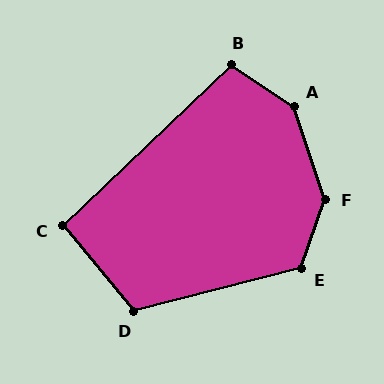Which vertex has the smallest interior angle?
C, at approximately 94 degrees.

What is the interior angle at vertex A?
Approximately 142 degrees (obtuse).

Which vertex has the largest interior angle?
F, at approximately 143 degrees.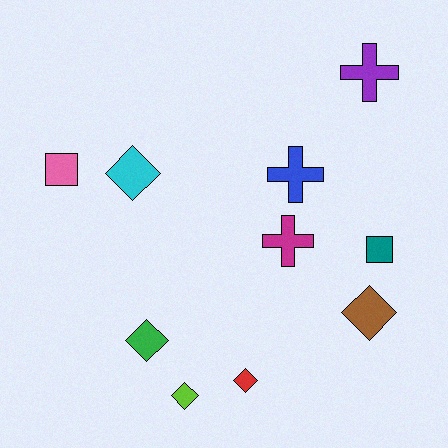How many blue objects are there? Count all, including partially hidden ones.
There is 1 blue object.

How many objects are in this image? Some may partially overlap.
There are 10 objects.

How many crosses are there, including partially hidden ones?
There are 3 crosses.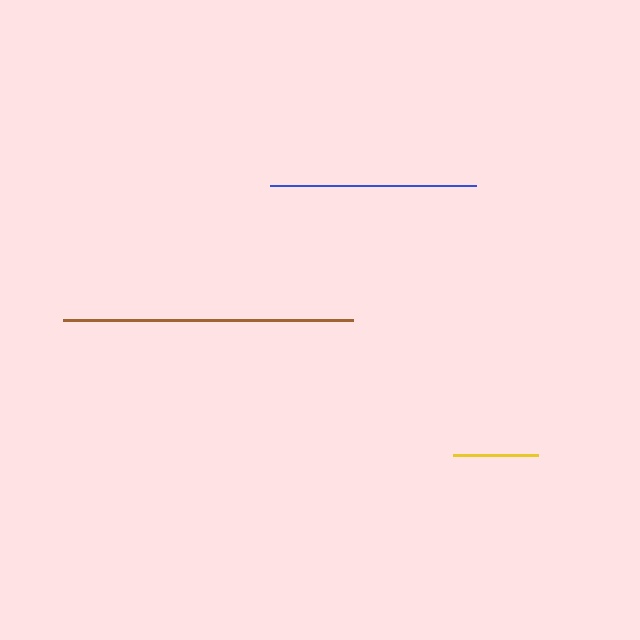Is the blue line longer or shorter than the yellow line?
The blue line is longer than the yellow line.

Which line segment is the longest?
The brown line is the longest at approximately 290 pixels.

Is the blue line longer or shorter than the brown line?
The brown line is longer than the blue line.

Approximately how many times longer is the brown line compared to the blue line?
The brown line is approximately 1.4 times the length of the blue line.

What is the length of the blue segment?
The blue segment is approximately 206 pixels long.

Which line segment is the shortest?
The yellow line is the shortest at approximately 84 pixels.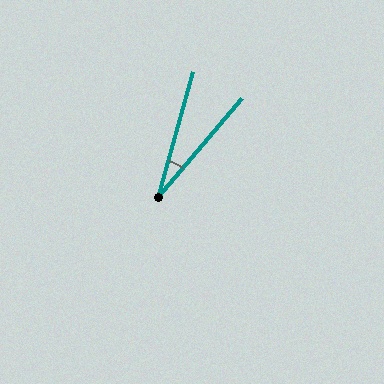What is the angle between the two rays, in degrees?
Approximately 25 degrees.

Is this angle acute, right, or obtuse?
It is acute.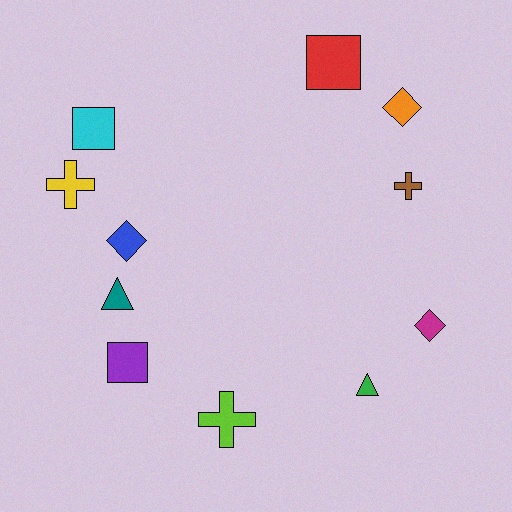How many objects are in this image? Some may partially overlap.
There are 11 objects.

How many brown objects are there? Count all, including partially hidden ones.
There is 1 brown object.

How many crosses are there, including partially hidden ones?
There are 3 crosses.